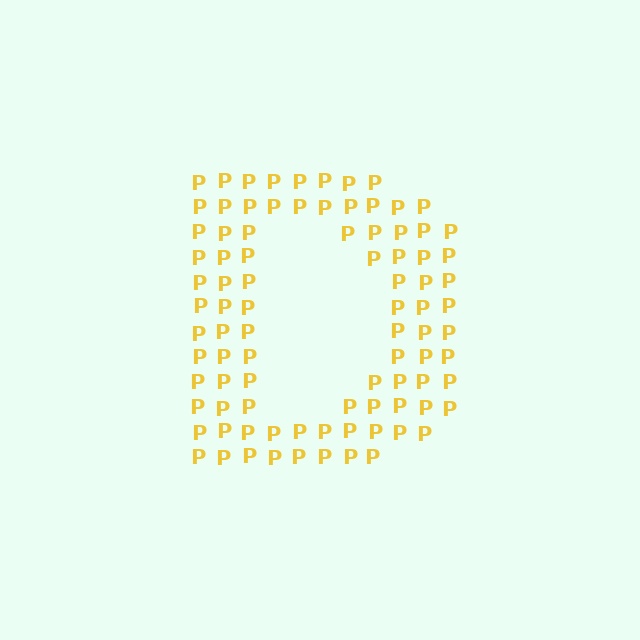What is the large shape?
The large shape is the letter D.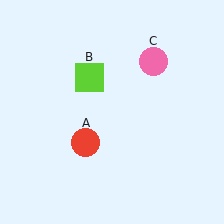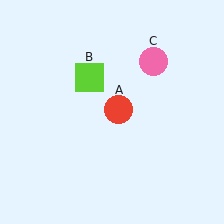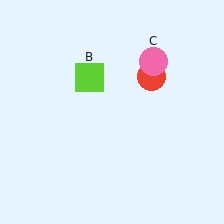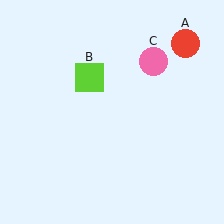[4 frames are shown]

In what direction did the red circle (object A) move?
The red circle (object A) moved up and to the right.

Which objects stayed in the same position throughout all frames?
Lime square (object B) and pink circle (object C) remained stationary.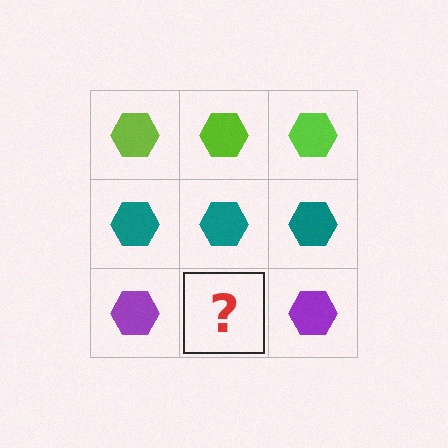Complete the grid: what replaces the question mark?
The question mark should be replaced with a purple hexagon.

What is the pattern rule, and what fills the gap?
The rule is that each row has a consistent color. The gap should be filled with a purple hexagon.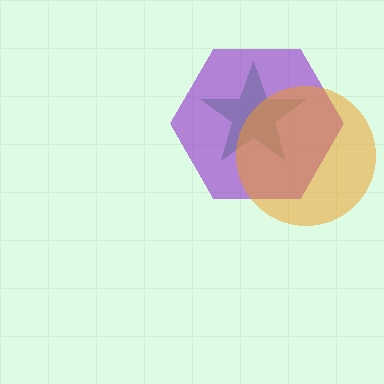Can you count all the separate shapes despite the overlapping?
Yes, there are 3 separate shapes.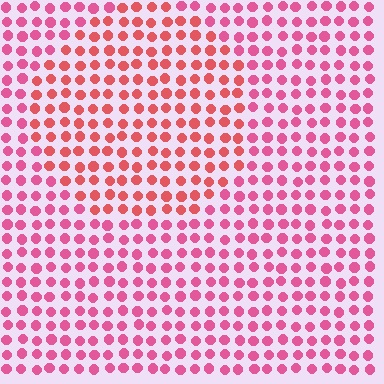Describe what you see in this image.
The image is filled with small pink elements in a uniform arrangement. A circle-shaped region is visible where the elements are tinted to a slightly different hue, forming a subtle color boundary.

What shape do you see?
I see a circle.